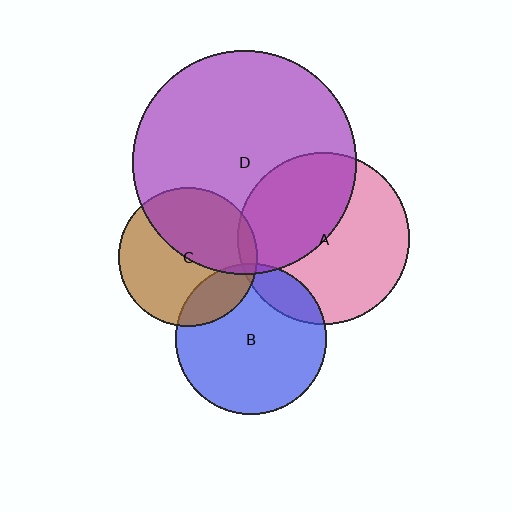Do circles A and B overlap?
Yes.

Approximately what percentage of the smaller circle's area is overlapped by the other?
Approximately 15%.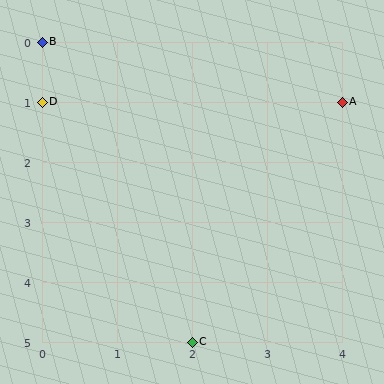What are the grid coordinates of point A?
Point A is at grid coordinates (4, 1).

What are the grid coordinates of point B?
Point B is at grid coordinates (0, 0).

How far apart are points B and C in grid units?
Points B and C are 2 columns and 5 rows apart (about 5.4 grid units diagonally).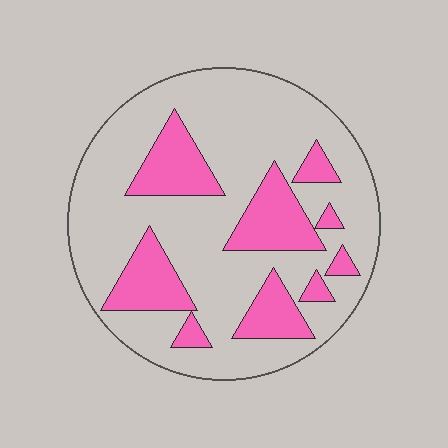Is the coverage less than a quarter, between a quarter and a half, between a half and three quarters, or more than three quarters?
Between a quarter and a half.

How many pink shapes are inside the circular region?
9.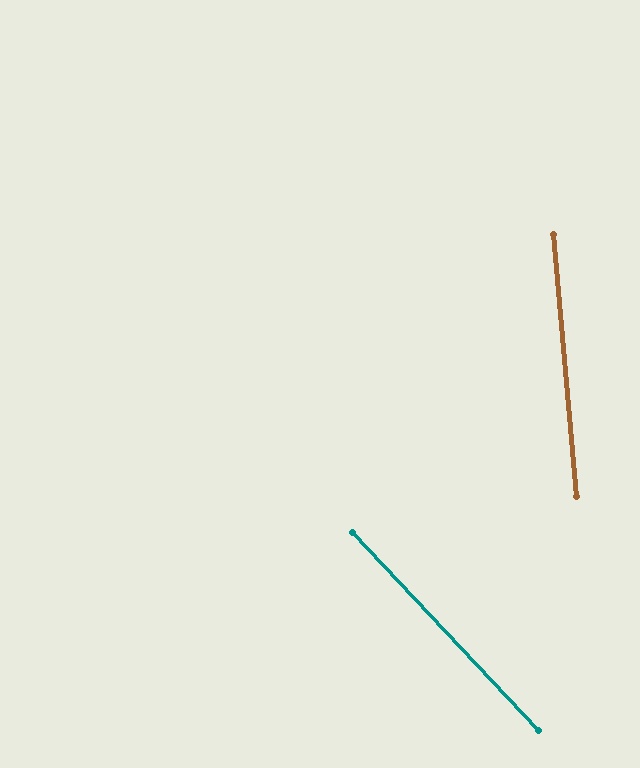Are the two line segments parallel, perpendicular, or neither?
Neither parallel nor perpendicular — they differ by about 38°.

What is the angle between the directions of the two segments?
Approximately 38 degrees.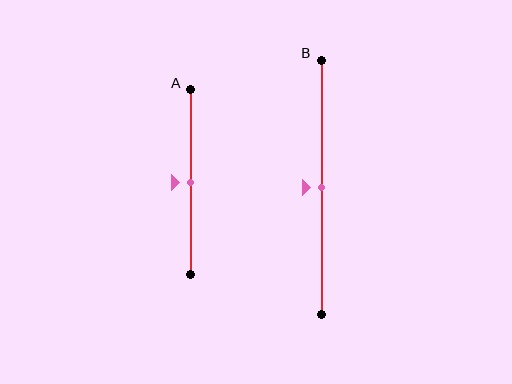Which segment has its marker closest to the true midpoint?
Segment A has its marker closest to the true midpoint.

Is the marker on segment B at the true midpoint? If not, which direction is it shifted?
Yes, the marker on segment B is at the true midpoint.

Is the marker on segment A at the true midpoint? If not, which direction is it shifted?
Yes, the marker on segment A is at the true midpoint.